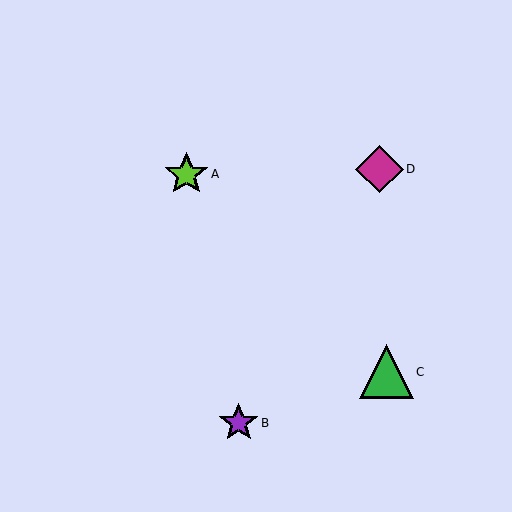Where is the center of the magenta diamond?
The center of the magenta diamond is at (379, 169).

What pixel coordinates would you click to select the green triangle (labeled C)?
Click at (386, 372) to select the green triangle C.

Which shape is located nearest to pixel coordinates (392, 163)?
The magenta diamond (labeled D) at (379, 169) is nearest to that location.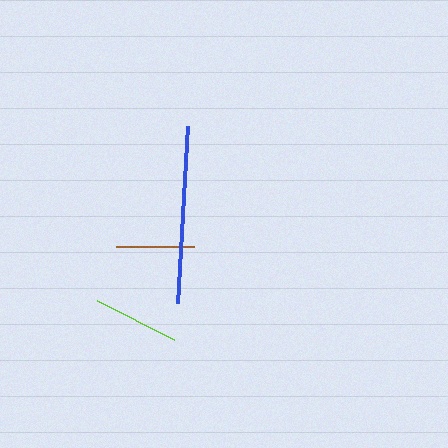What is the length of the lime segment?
The lime segment is approximately 87 pixels long.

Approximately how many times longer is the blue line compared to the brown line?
The blue line is approximately 2.3 times the length of the brown line.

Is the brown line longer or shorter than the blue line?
The blue line is longer than the brown line.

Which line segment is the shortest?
The brown line is the shortest at approximately 78 pixels.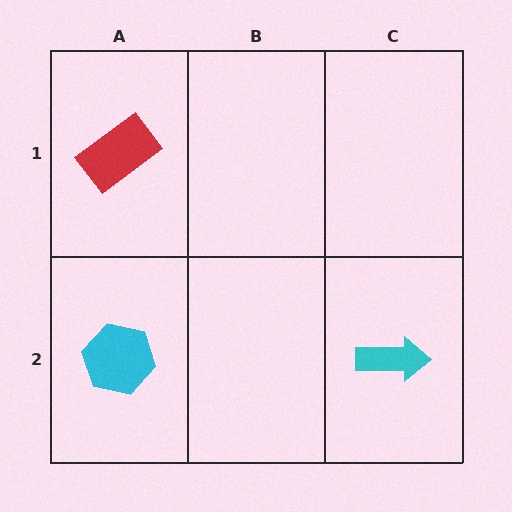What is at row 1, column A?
A red rectangle.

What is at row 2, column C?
A cyan arrow.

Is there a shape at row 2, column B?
No, that cell is empty.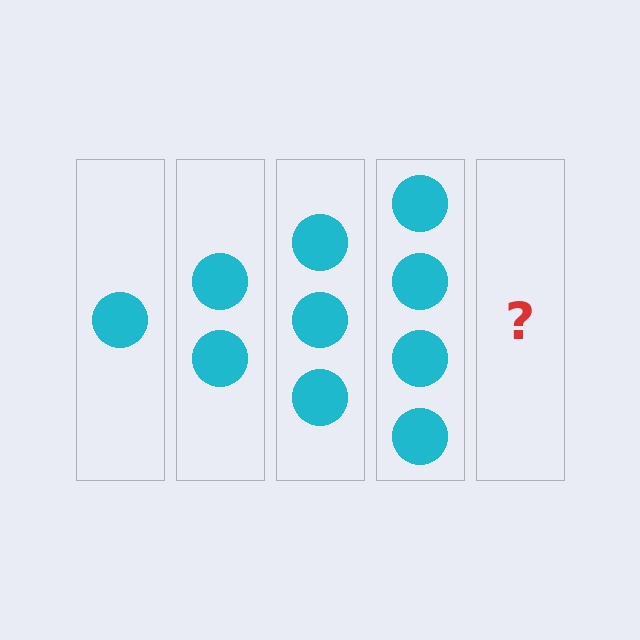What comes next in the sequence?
The next element should be 5 circles.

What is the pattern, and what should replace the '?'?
The pattern is that each step adds one more circle. The '?' should be 5 circles.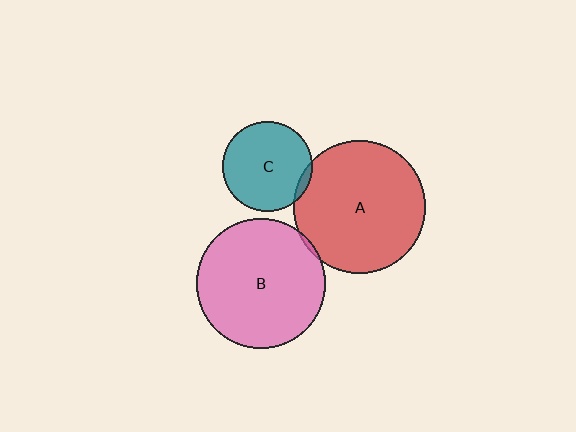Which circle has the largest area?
Circle A (red).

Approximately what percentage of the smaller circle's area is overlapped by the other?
Approximately 5%.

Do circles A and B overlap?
Yes.